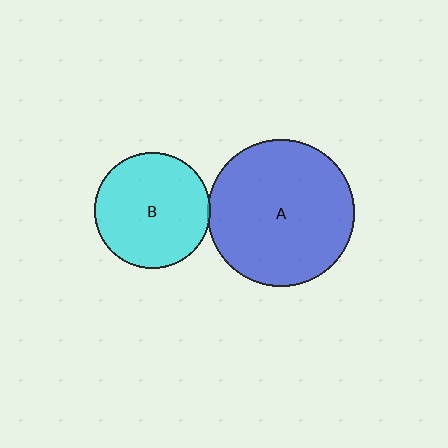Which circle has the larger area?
Circle A (blue).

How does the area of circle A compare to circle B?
Approximately 1.6 times.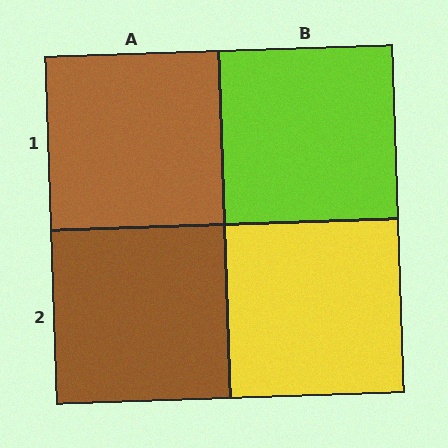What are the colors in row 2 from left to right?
Brown, yellow.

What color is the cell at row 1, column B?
Lime.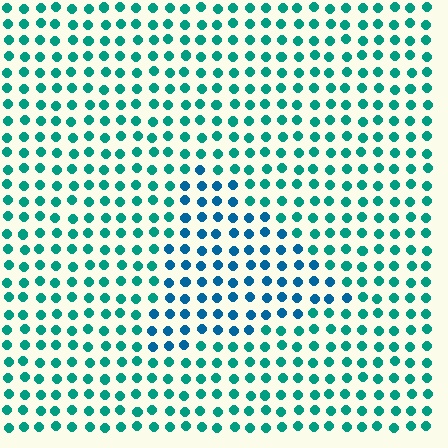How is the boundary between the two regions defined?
The boundary is defined purely by a slight shift in hue (about 32 degrees). Spacing, size, and orientation are identical on both sides.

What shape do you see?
I see a triangle.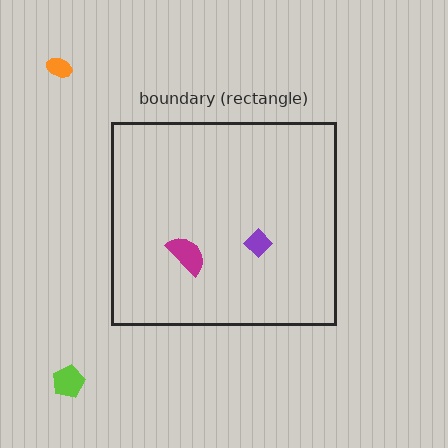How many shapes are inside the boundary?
2 inside, 2 outside.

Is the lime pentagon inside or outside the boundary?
Outside.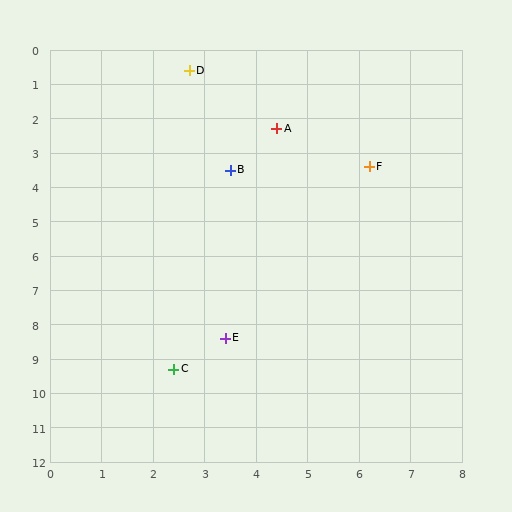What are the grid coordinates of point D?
Point D is at approximately (2.7, 0.6).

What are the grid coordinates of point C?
Point C is at approximately (2.4, 9.3).